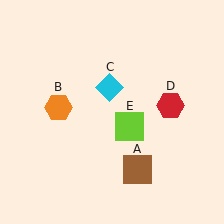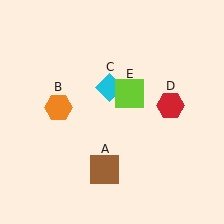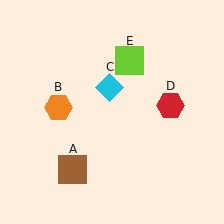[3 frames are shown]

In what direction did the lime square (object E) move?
The lime square (object E) moved up.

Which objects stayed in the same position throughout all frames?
Orange hexagon (object B) and cyan diamond (object C) and red hexagon (object D) remained stationary.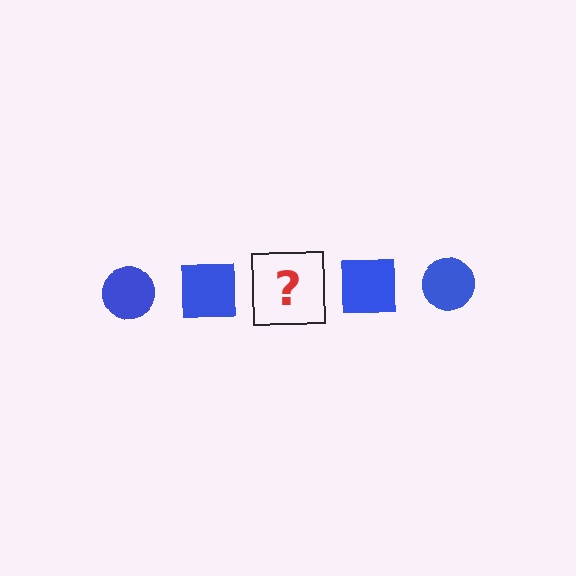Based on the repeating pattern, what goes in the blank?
The blank should be a blue circle.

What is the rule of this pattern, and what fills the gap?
The rule is that the pattern cycles through circle, square shapes in blue. The gap should be filled with a blue circle.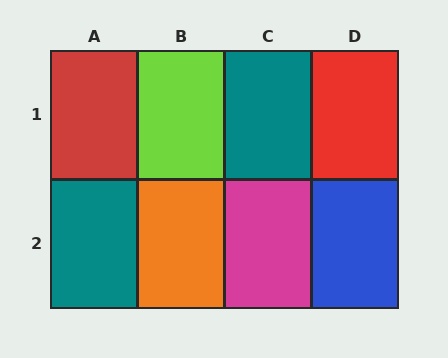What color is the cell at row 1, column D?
Red.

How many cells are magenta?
1 cell is magenta.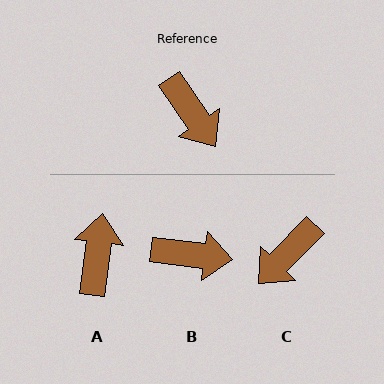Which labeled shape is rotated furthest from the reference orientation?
A, about 138 degrees away.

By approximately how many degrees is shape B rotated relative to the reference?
Approximately 49 degrees counter-clockwise.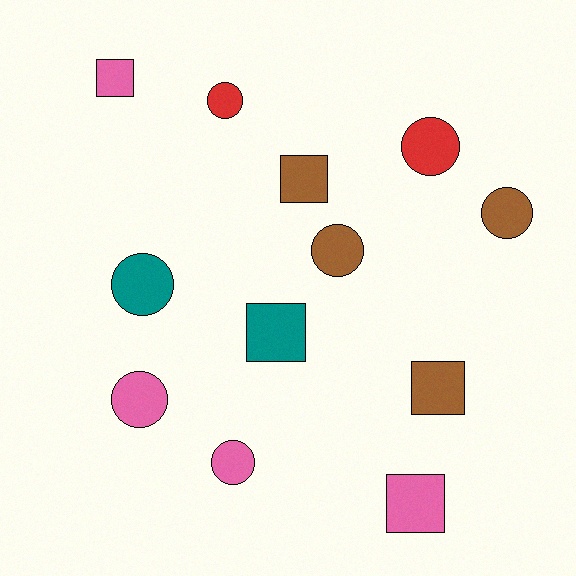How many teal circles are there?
There is 1 teal circle.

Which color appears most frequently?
Brown, with 4 objects.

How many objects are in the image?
There are 12 objects.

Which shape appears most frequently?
Circle, with 7 objects.